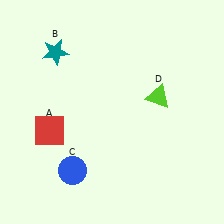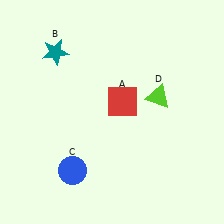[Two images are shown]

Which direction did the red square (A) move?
The red square (A) moved right.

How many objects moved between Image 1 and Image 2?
1 object moved between the two images.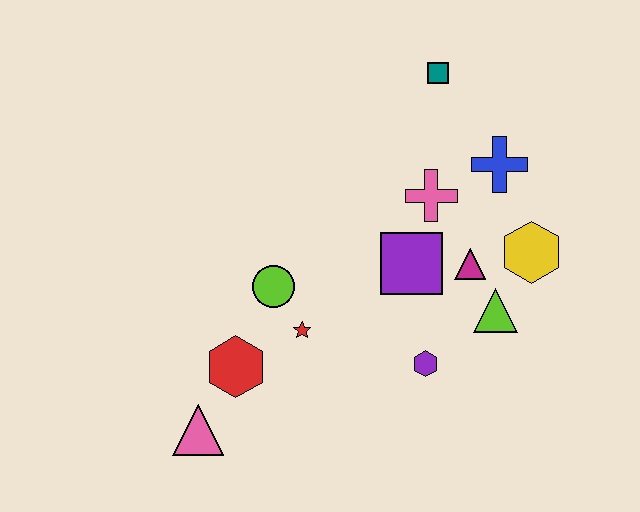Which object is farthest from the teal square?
The pink triangle is farthest from the teal square.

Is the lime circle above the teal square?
No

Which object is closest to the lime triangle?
The magenta triangle is closest to the lime triangle.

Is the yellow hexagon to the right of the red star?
Yes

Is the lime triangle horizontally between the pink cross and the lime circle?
No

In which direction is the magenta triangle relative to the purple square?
The magenta triangle is to the right of the purple square.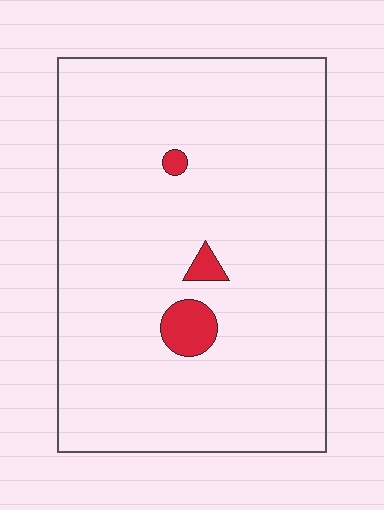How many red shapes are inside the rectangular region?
3.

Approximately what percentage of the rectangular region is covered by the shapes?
Approximately 5%.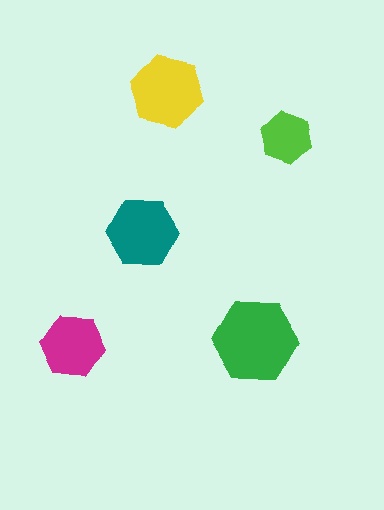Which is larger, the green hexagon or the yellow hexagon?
The green one.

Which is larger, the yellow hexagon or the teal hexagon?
The yellow one.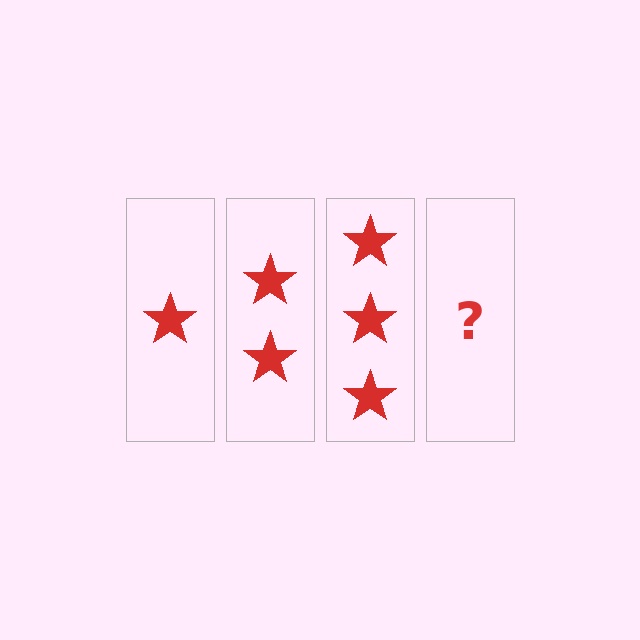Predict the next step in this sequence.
The next step is 4 stars.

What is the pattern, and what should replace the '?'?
The pattern is that each step adds one more star. The '?' should be 4 stars.